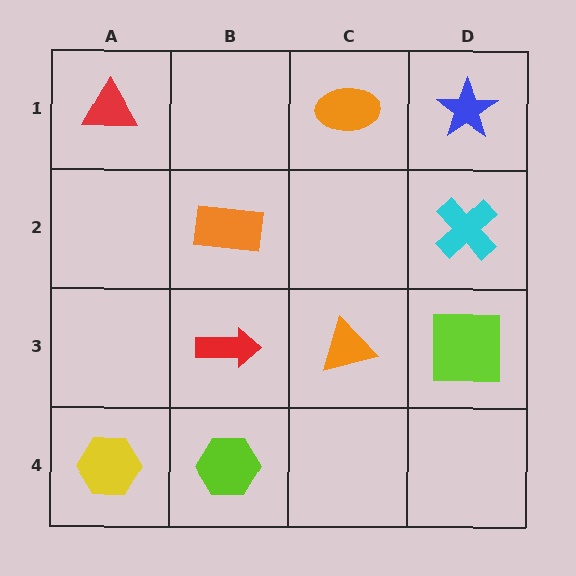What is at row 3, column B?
A red arrow.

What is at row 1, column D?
A blue star.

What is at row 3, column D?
A lime square.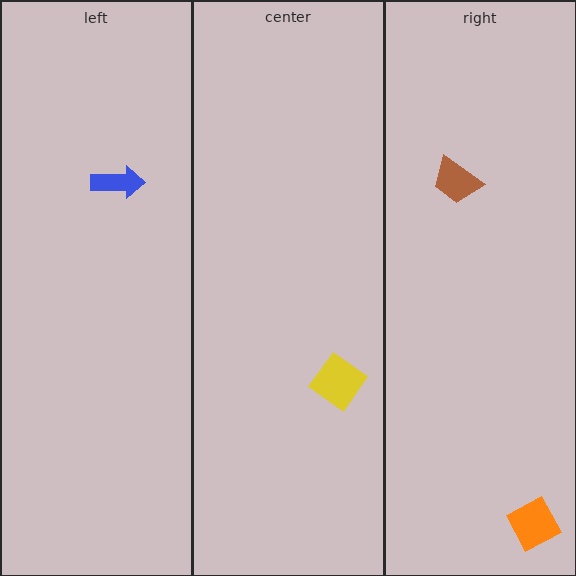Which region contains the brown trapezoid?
The right region.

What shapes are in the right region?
The brown trapezoid, the orange square.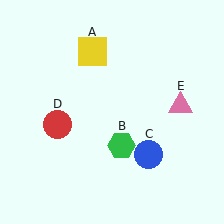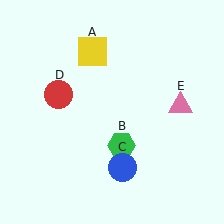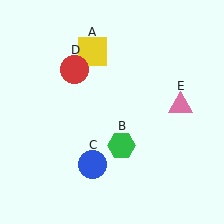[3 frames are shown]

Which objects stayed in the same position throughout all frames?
Yellow square (object A) and green hexagon (object B) and pink triangle (object E) remained stationary.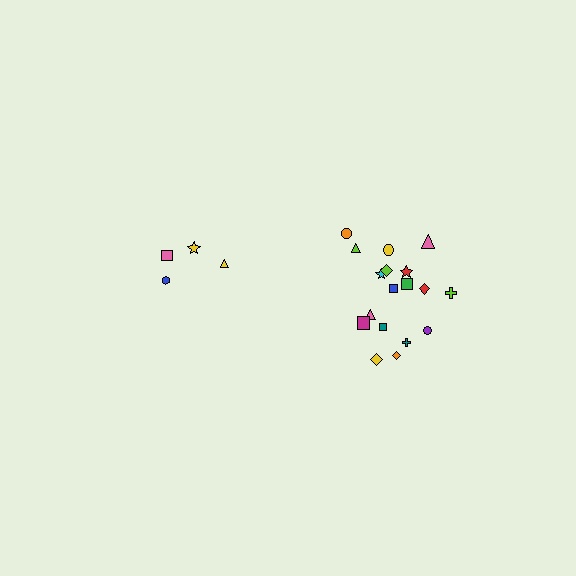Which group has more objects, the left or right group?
The right group.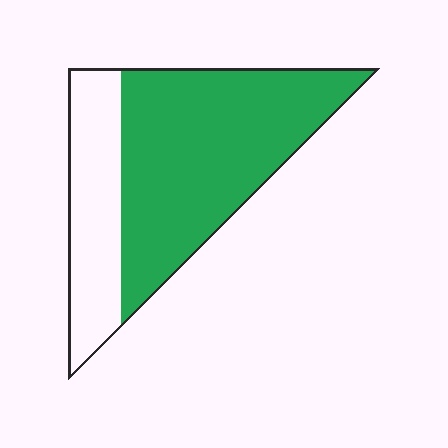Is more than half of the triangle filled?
Yes.